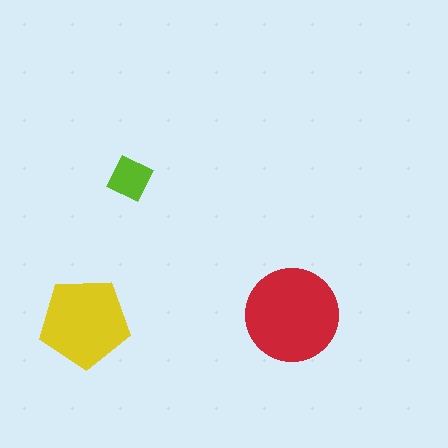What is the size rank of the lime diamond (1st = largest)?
3rd.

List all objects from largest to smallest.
The red circle, the yellow pentagon, the lime diamond.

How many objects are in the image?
There are 3 objects in the image.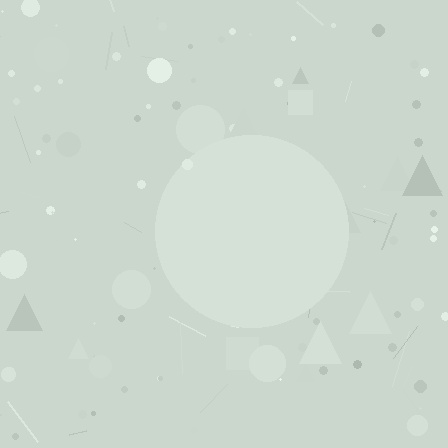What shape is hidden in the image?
A circle is hidden in the image.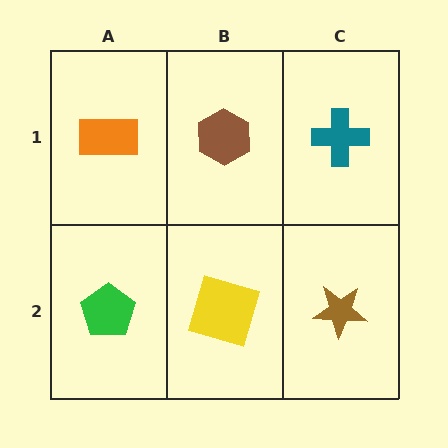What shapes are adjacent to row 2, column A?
An orange rectangle (row 1, column A), a yellow square (row 2, column B).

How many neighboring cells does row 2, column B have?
3.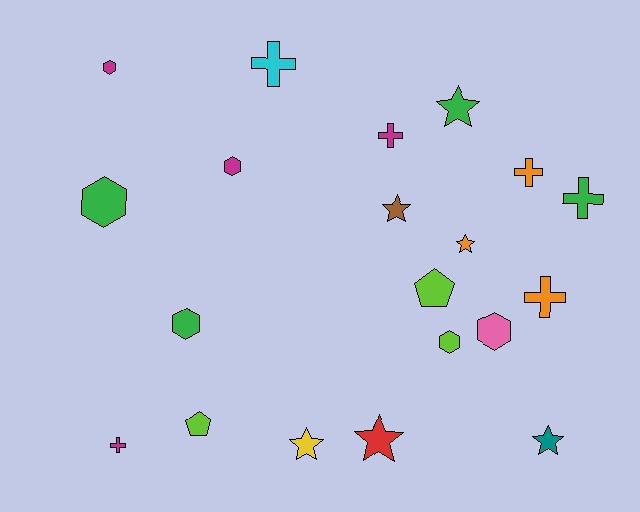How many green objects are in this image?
There are 4 green objects.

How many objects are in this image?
There are 20 objects.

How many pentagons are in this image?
There are 2 pentagons.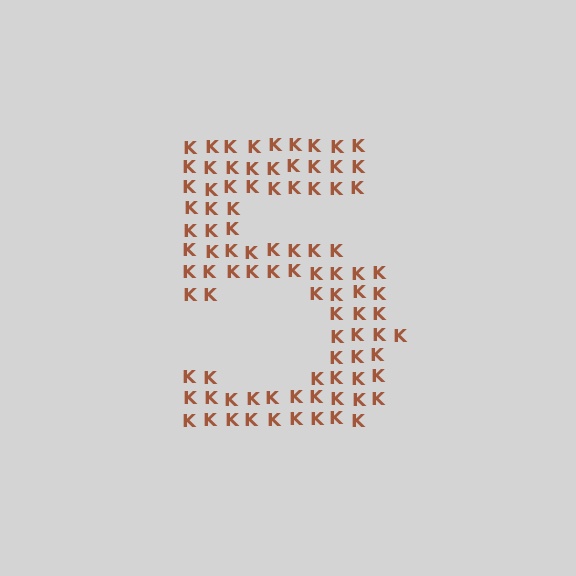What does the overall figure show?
The overall figure shows the digit 5.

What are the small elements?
The small elements are letter K's.